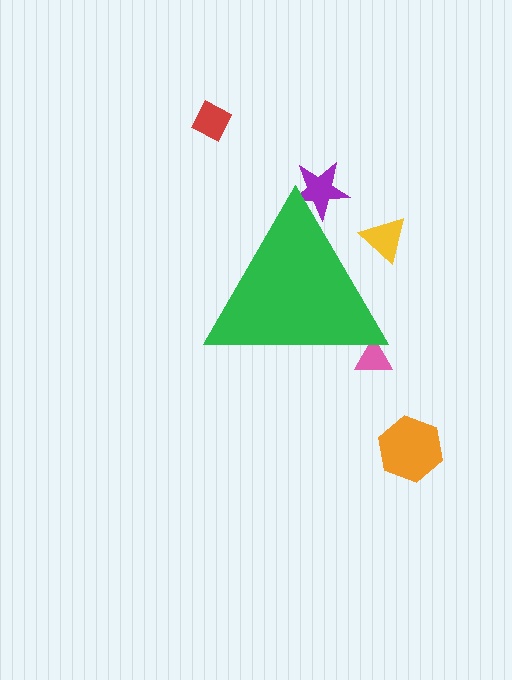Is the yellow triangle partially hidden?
Yes, the yellow triangle is partially hidden behind the green triangle.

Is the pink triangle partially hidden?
Yes, the pink triangle is partially hidden behind the green triangle.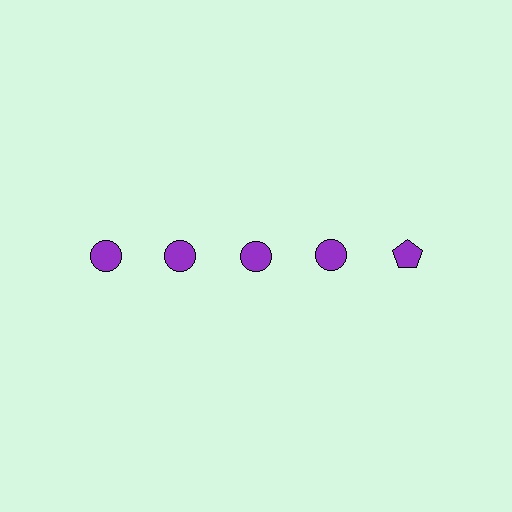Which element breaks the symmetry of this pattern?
The purple pentagon in the top row, rightmost column breaks the symmetry. All other shapes are purple circles.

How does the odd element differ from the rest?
It has a different shape: pentagon instead of circle.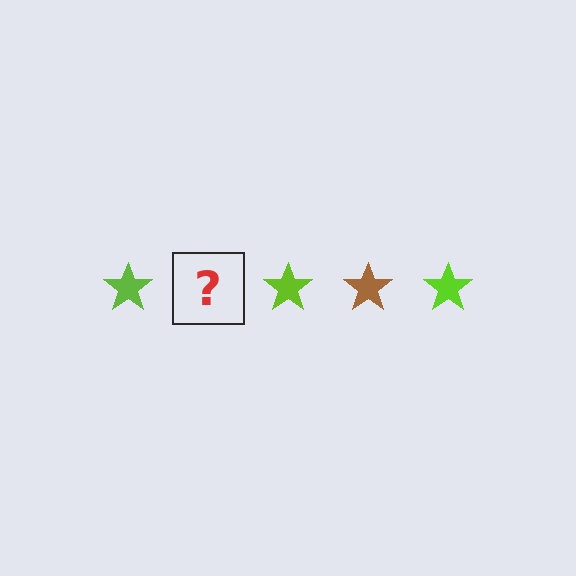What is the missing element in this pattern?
The missing element is a brown star.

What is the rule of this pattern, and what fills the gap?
The rule is that the pattern cycles through lime, brown stars. The gap should be filled with a brown star.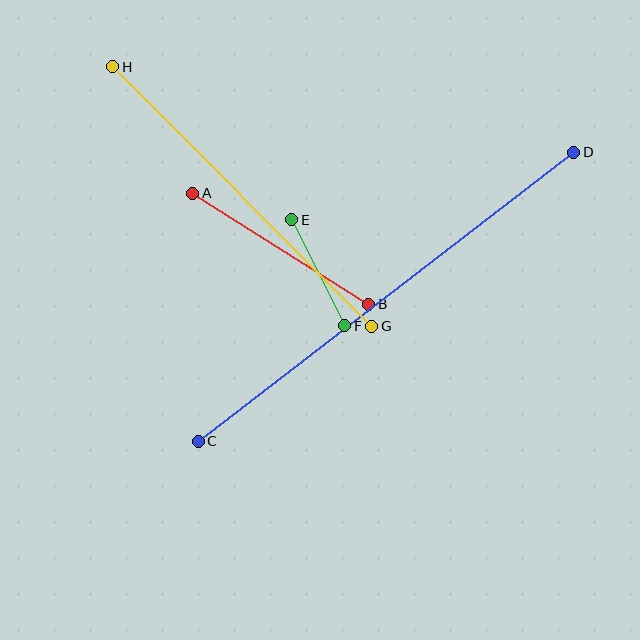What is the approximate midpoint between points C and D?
The midpoint is at approximately (386, 297) pixels.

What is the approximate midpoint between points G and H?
The midpoint is at approximately (242, 197) pixels.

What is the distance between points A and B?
The distance is approximately 208 pixels.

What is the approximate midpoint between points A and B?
The midpoint is at approximately (281, 249) pixels.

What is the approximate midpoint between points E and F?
The midpoint is at approximately (318, 273) pixels.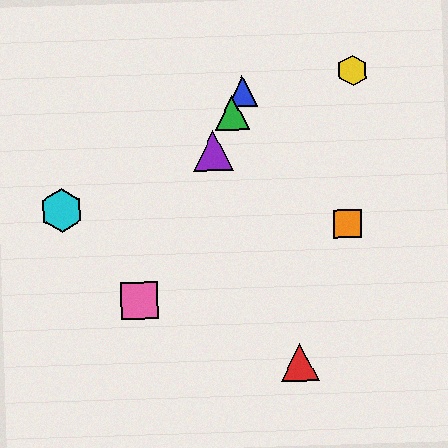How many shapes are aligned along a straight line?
4 shapes (the blue triangle, the green triangle, the purple triangle, the pink square) are aligned along a straight line.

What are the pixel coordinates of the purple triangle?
The purple triangle is at (213, 150).